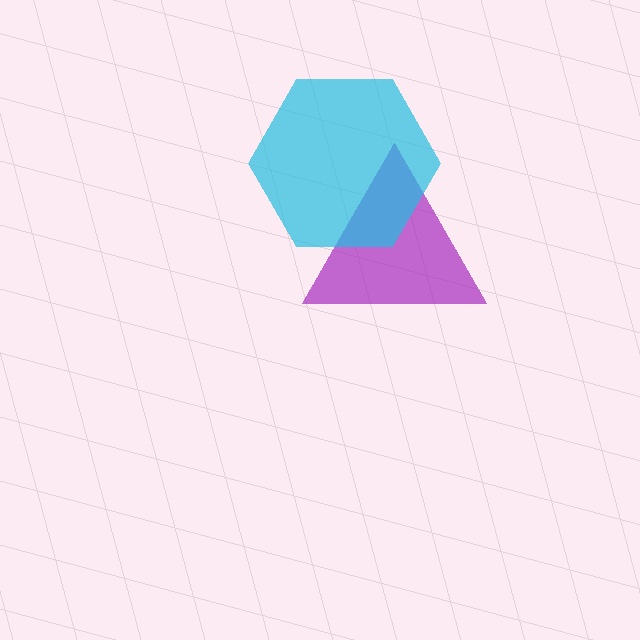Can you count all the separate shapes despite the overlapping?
Yes, there are 2 separate shapes.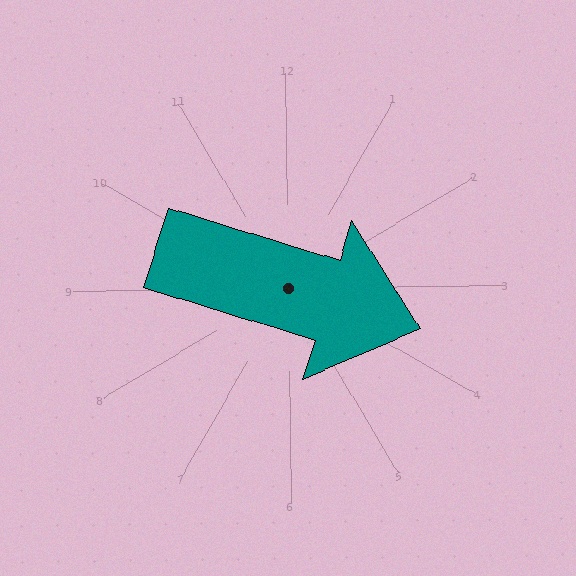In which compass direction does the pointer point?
East.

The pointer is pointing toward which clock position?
Roughly 4 o'clock.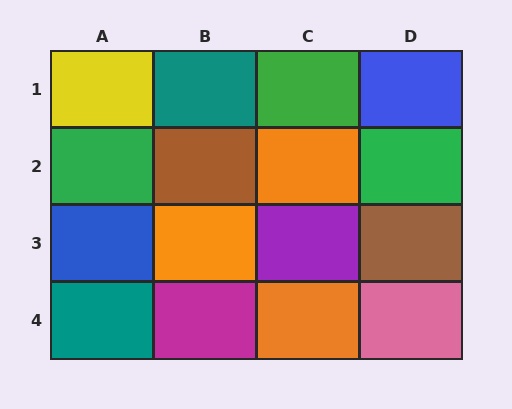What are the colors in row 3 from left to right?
Blue, orange, purple, brown.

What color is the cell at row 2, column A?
Green.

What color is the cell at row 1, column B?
Teal.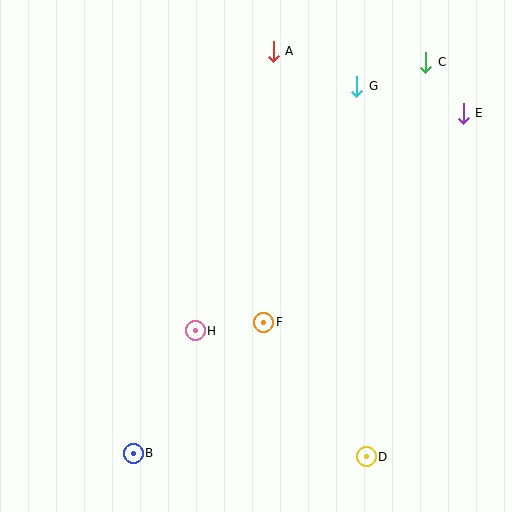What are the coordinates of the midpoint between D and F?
The midpoint between D and F is at (315, 390).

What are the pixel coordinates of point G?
Point G is at (357, 86).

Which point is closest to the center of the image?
Point F at (264, 322) is closest to the center.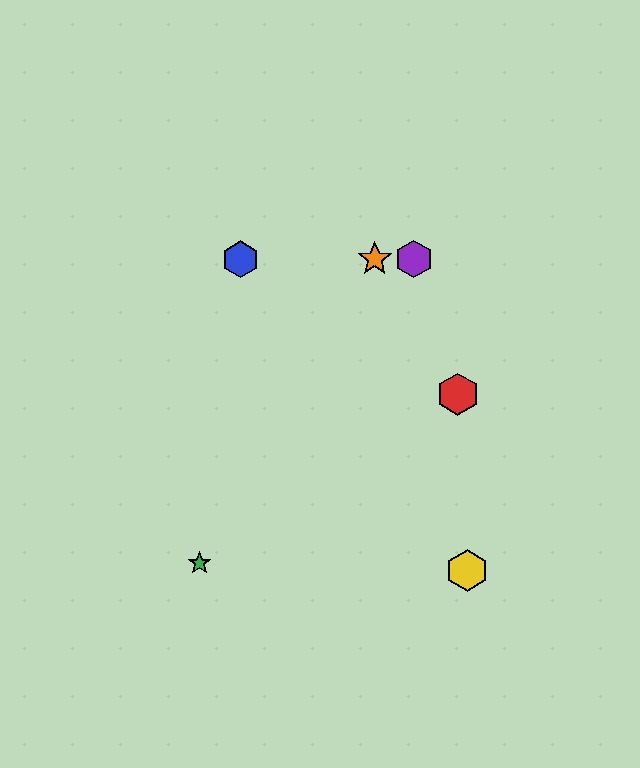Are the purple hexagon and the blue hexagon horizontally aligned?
Yes, both are at y≈259.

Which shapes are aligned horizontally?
The blue hexagon, the purple hexagon, the orange star are aligned horizontally.